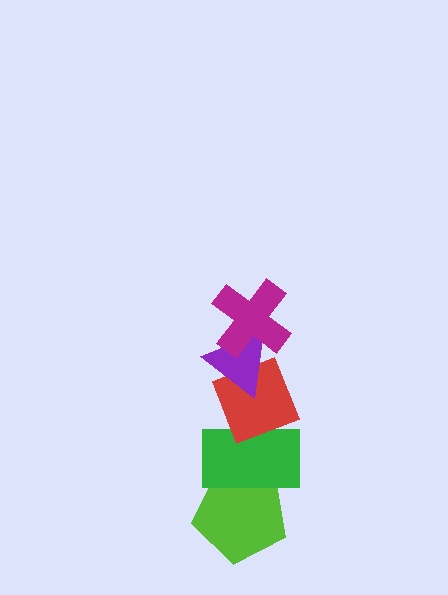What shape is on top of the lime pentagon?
The green rectangle is on top of the lime pentagon.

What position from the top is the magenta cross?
The magenta cross is 1st from the top.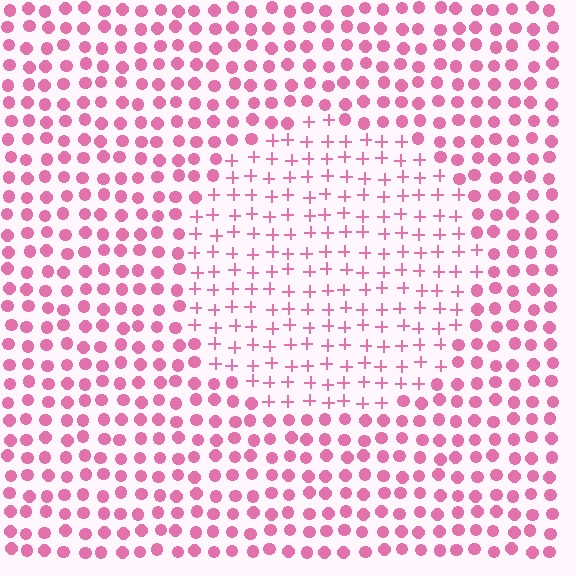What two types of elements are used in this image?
The image uses plus signs inside the circle region and circles outside it.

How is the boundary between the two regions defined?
The boundary is defined by a change in element shape: plus signs inside vs. circles outside. All elements share the same color and spacing.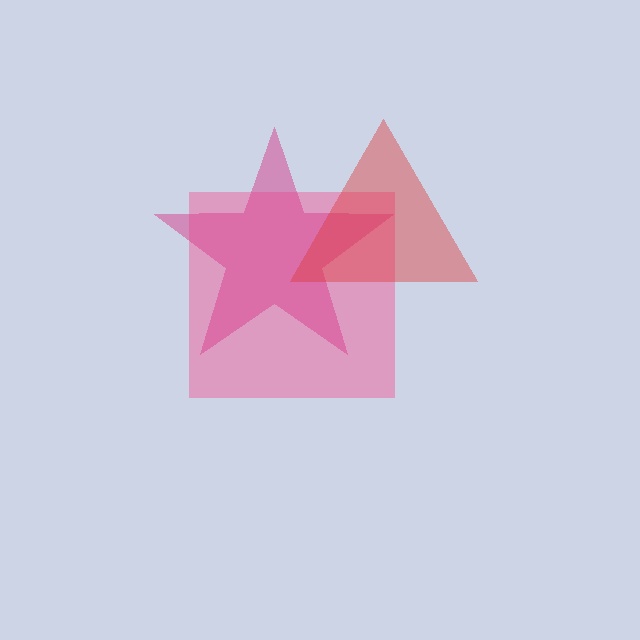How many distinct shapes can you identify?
There are 3 distinct shapes: a pink square, a magenta star, a red triangle.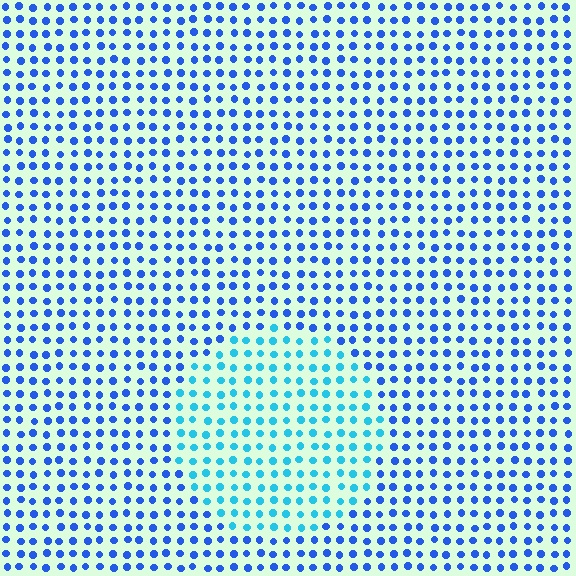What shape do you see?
I see a circle.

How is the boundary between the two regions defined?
The boundary is defined purely by a slight shift in hue (about 33 degrees). Spacing, size, and orientation are identical on both sides.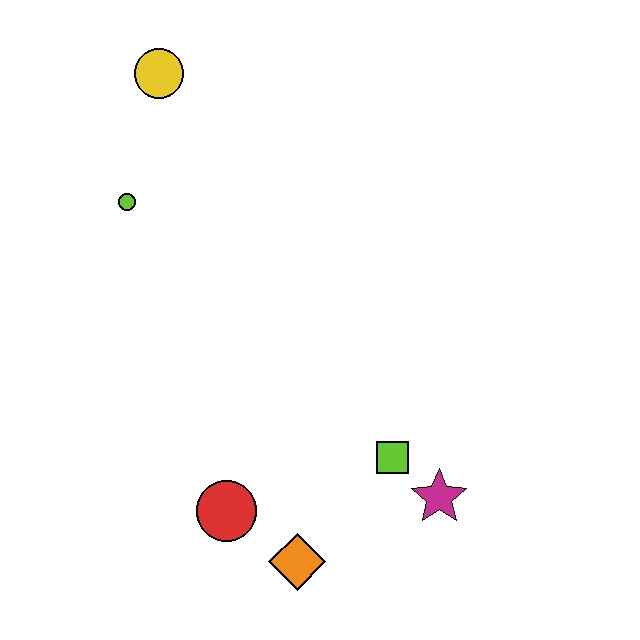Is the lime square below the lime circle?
Yes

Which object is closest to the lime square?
The magenta star is closest to the lime square.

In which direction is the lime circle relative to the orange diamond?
The lime circle is above the orange diamond.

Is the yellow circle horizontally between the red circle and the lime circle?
Yes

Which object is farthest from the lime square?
The yellow circle is farthest from the lime square.